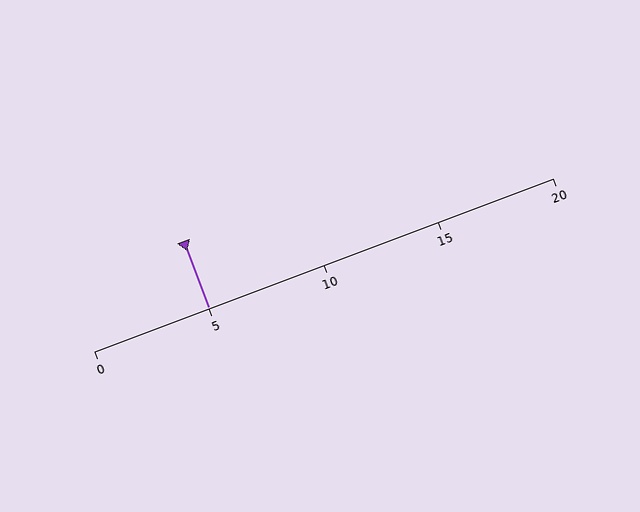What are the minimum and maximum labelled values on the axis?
The axis runs from 0 to 20.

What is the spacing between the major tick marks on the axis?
The major ticks are spaced 5 apart.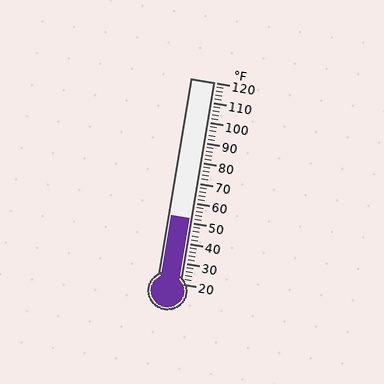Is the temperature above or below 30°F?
The temperature is above 30°F.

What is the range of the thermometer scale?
The thermometer scale ranges from 20°F to 120°F.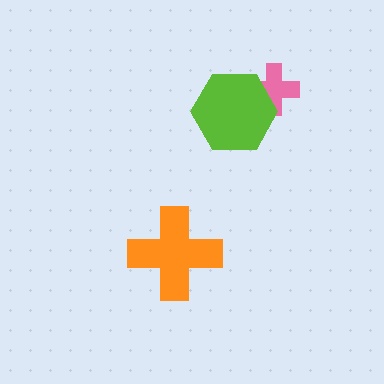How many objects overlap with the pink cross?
1 object overlaps with the pink cross.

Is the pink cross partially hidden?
Yes, it is partially covered by another shape.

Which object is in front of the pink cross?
The lime hexagon is in front of the pink cross.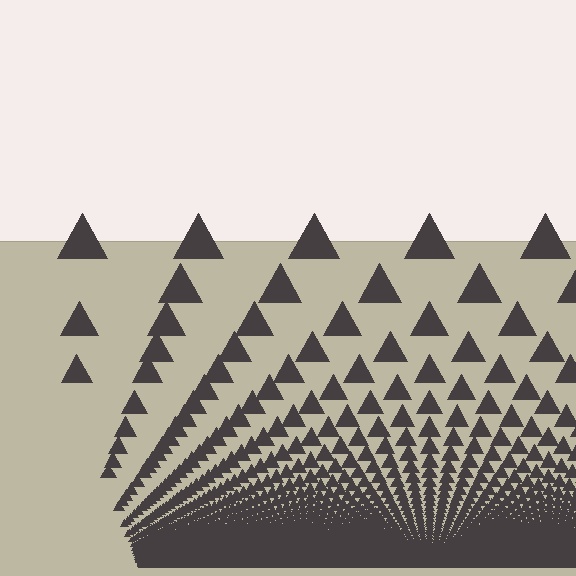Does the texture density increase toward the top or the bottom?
Density increases toward the bottom.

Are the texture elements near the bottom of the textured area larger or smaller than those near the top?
Smaller. The gradient is inverted — elements near the bottom are smaller and denser.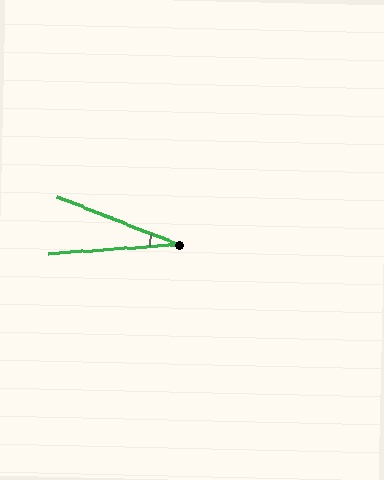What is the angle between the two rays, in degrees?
Approximately 25 degrees.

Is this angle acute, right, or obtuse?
It is acute.